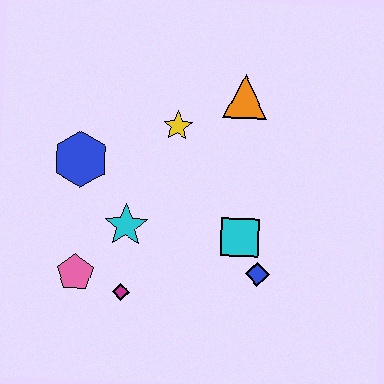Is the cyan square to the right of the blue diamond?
No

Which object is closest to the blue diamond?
The cyan square is closest to the blue diamond.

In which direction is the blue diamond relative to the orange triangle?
The blue diamond is below the orange triangle.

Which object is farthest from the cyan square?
The blue hexagon is farthest from the cyan square.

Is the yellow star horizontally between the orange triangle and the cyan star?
Yes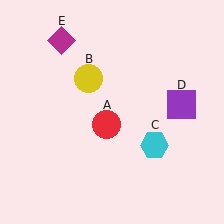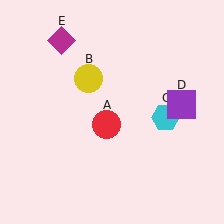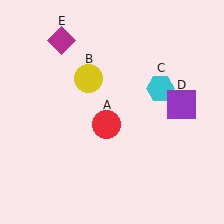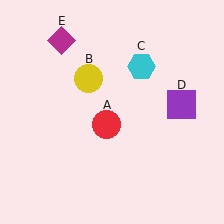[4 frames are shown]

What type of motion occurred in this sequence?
The cyan hexagon (object C) rotated counterclockwise around the center of the scene.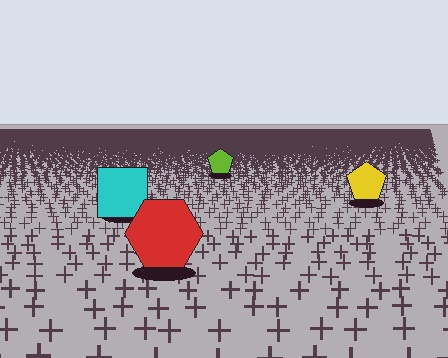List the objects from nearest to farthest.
From nearest to farthest: the red hexagon, the cyan square, the yellow pentagon, the lime pentagon.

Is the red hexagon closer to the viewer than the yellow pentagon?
Yes. The red hexagon is closer — you can tell from the texture gradient: the ground texture is coarser near it.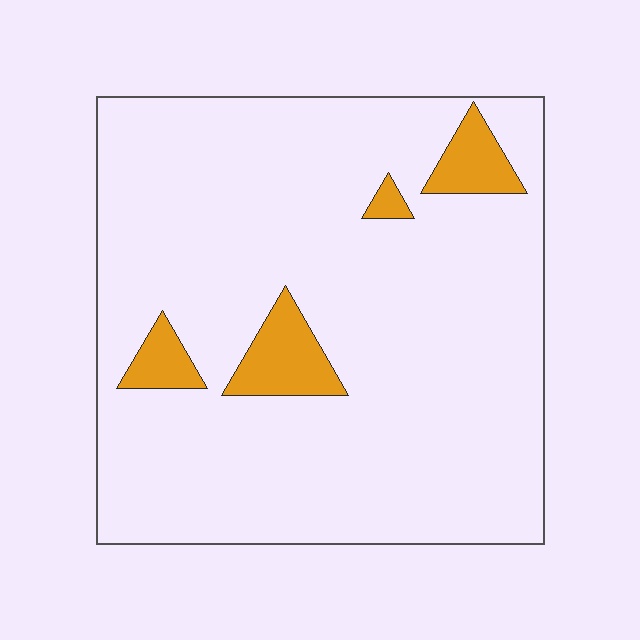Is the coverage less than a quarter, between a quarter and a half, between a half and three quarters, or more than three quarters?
Less than a quarter.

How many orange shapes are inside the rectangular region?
4.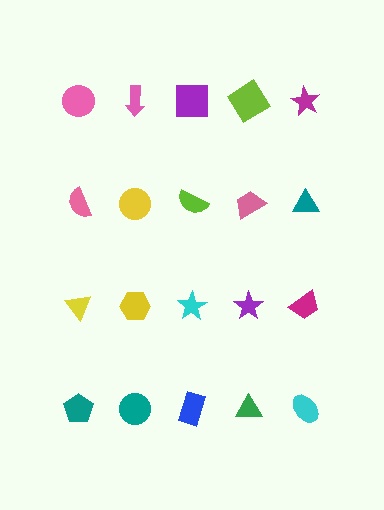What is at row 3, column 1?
A yellow triangle.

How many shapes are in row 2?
5 shapes.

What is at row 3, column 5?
A magenta trapezoid.